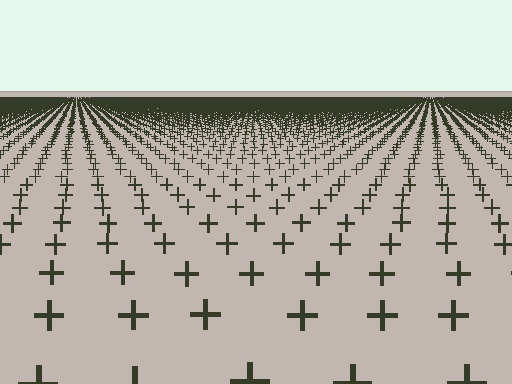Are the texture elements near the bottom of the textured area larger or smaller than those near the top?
Larger. Near the bottom, elements are closer to the viewer and appear at a bigger on-screen size.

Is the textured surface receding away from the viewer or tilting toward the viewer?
The surface is receding away from the viewer. Texture elements get smaller and denser toward the top.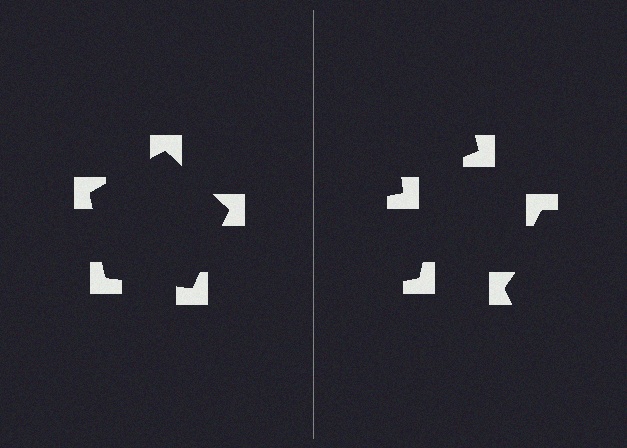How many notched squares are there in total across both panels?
10 — 5 on each side.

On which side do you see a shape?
An illusory pentagon appears on the left side. On the right side the wedge cuts are rotated, so no coherent shape forms.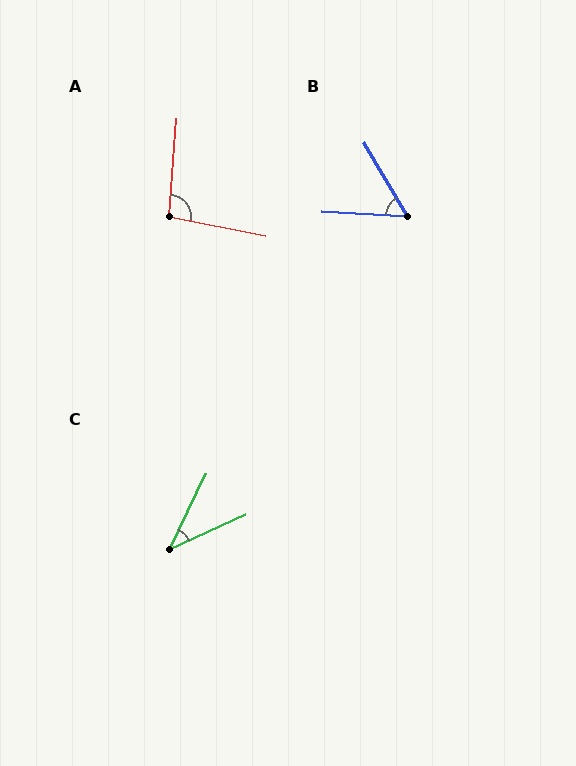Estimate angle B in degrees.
Approximately 57 degrees.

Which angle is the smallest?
C, at approximately 40 degrees.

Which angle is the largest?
A, at approximately 97 degrees.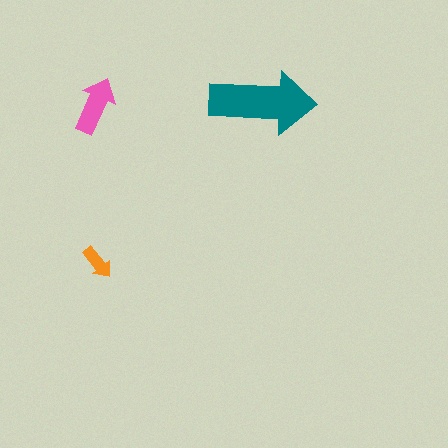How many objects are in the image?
There are 3 objects in the image.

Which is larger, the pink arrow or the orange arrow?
The pink one.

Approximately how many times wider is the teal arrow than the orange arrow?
About 3 times wider.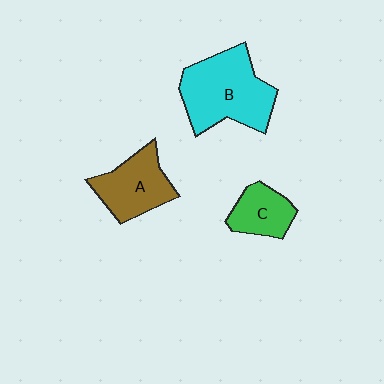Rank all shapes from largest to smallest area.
From largest to smallest: B (cyan), A (brown), C (green).